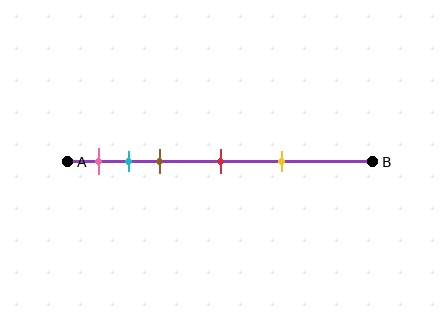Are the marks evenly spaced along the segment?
No, the marks are not evenly spaced.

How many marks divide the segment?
There are 5 marks dividing the segment.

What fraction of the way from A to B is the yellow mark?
The yellow mark is approximately 70% (0.7) of the way from A to B.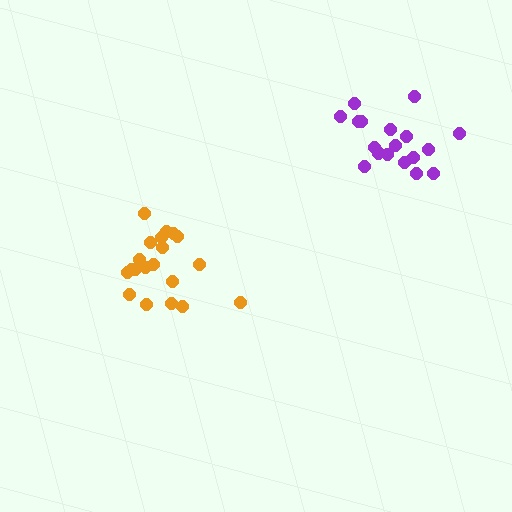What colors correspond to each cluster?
The clusters are colored: orange, purple.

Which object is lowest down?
The orange cluster is bottommost.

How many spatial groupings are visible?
There are 2 spatial groupings.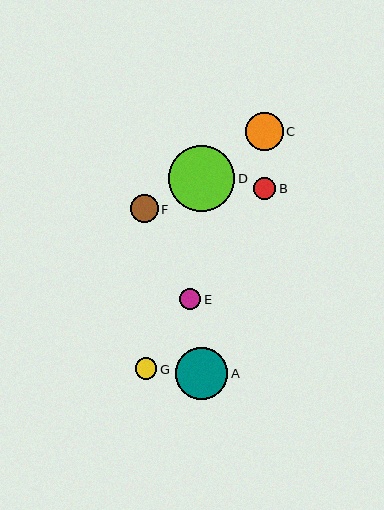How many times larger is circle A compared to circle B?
Circle A is approximately 2.4 times the size of circle B.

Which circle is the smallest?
Circle E is the smallest with a size of approximately 21 pixels.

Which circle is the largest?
Circle D is the largest with a size of approximately 66 pixels.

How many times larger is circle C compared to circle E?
Circle C is approximately 1.8 times the size of circle E.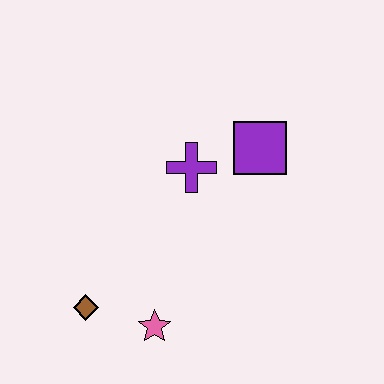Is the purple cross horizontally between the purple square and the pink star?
Yes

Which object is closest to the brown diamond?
The pink star is closest to the brown diamond.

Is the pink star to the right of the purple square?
No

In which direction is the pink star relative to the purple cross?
The pink star is below the purple cross.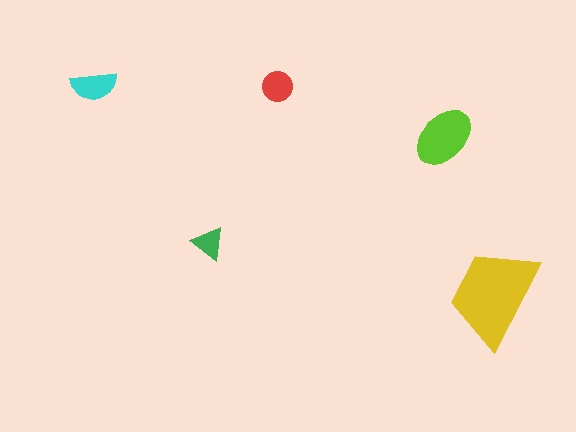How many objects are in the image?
There are 5 objects in the image.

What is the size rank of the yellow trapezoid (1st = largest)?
1st.